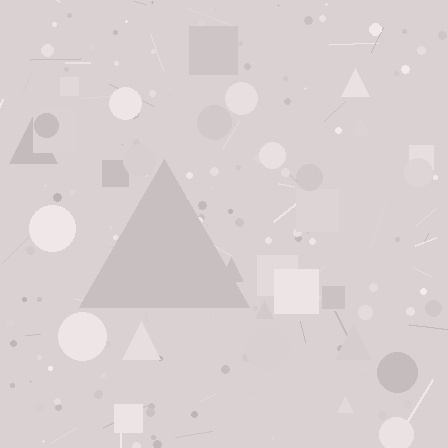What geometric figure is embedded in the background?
A triangle is embedded in the background.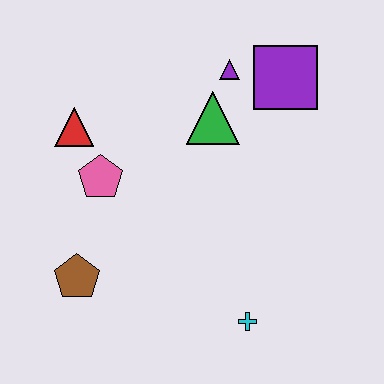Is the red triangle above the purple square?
No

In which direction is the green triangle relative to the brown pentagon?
The green triangle is above the brown pentagon.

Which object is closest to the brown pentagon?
The pink pentagon is closest to the brown pentagon.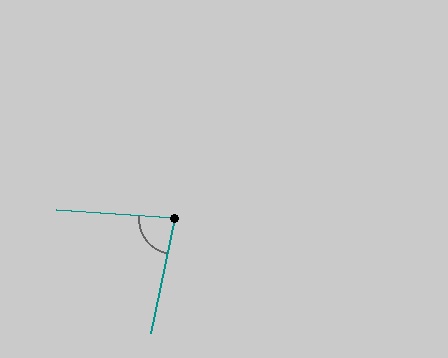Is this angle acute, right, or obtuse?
It is acute.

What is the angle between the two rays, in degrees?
Approximately 82 degrees.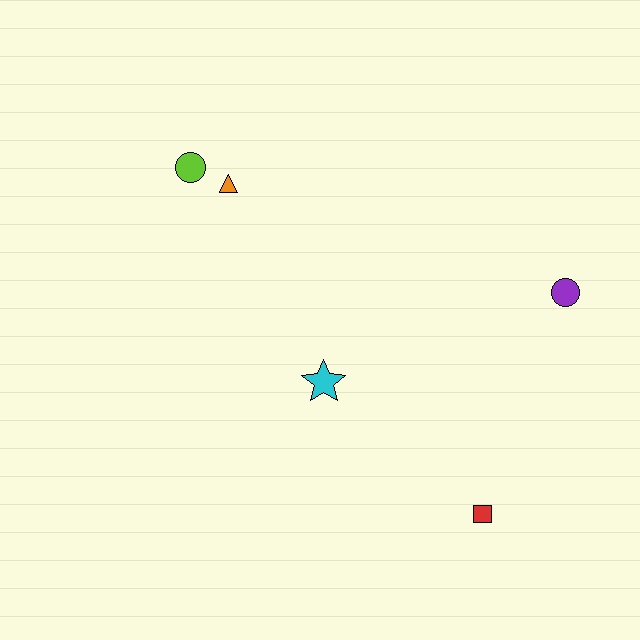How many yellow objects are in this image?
There are no yellow objects.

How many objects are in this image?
There are 5 objects.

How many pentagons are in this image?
There are no pentagons.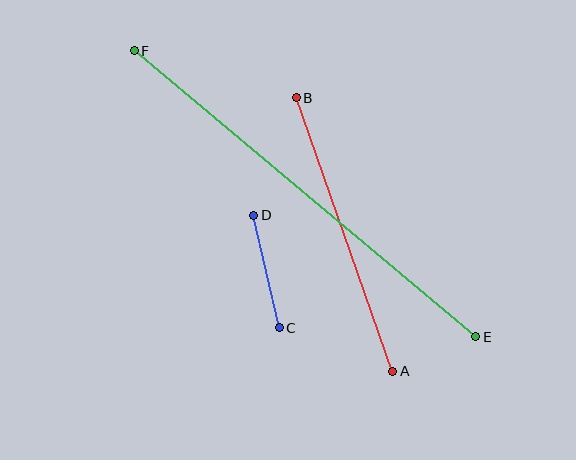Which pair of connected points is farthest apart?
Points E and F are farthest apart.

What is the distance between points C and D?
The distance is approximately 115 pixels.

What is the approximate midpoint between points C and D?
The midpoint is at approximately (267, 271) pixels.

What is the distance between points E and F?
The distance is approximately 446 pixels.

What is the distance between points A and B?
The distance is approximately 290 pixels.